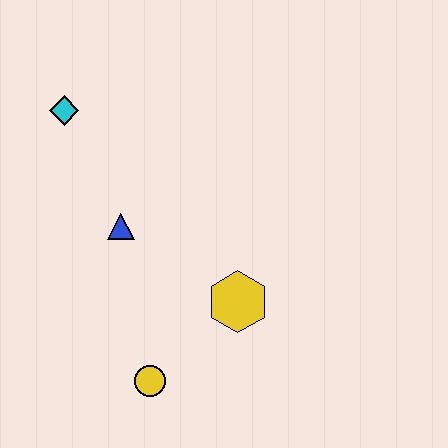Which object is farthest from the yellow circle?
The cyan diamond is farthest from the yellow circle.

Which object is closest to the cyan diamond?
The blue triangle is closest to the cyan diamond.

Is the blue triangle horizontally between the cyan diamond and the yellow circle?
Yes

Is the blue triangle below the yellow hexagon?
No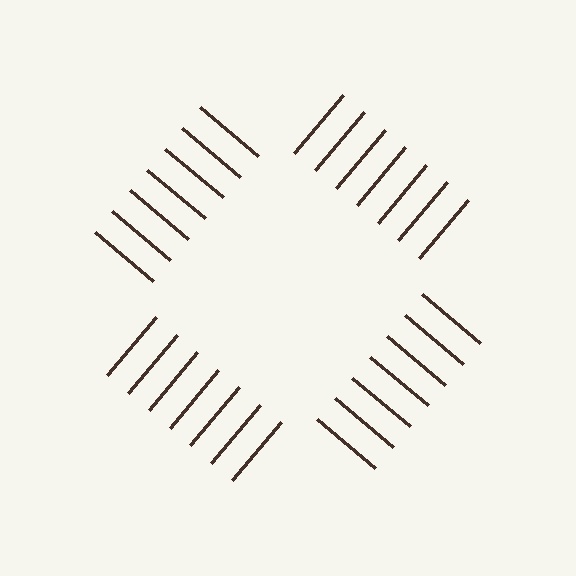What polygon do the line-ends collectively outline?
An illusory square — the line segments terminate on its edges but no continuous stroke is drawn.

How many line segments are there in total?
28 — 7 along each of the 4 edges.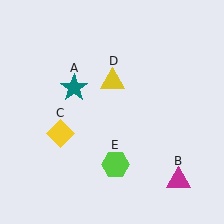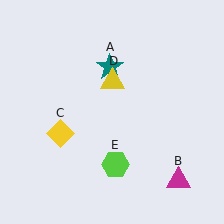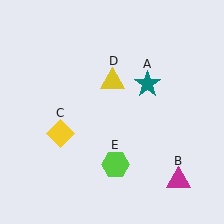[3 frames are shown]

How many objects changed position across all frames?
1 object changed position: teal star (object A).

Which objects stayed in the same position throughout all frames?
Magenta triangle (object B) and yellow diamond (object C) and yellow triangle (object D) and lime hexagon (object E) remained stationary.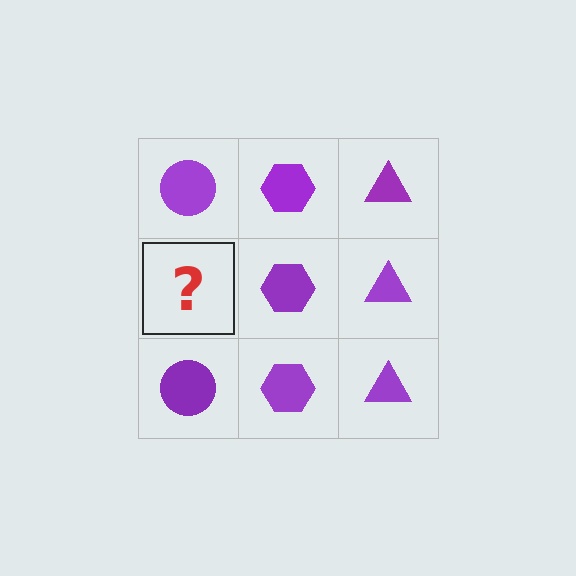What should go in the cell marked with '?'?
The missing cell should contain a purple circle.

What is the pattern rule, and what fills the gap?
The rule is that each column has a consistent shape. The gap should be filled with a purple circle.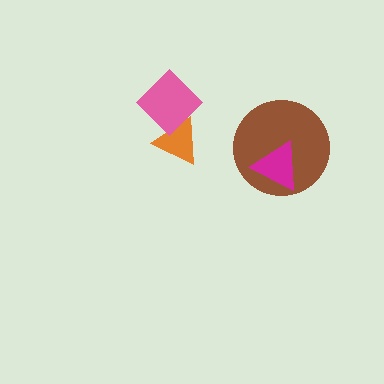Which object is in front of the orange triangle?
The pink diamond is in front of the orange triangle.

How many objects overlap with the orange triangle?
1 object overlaps with the orange triangle.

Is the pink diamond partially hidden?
No, no other shape covers it.